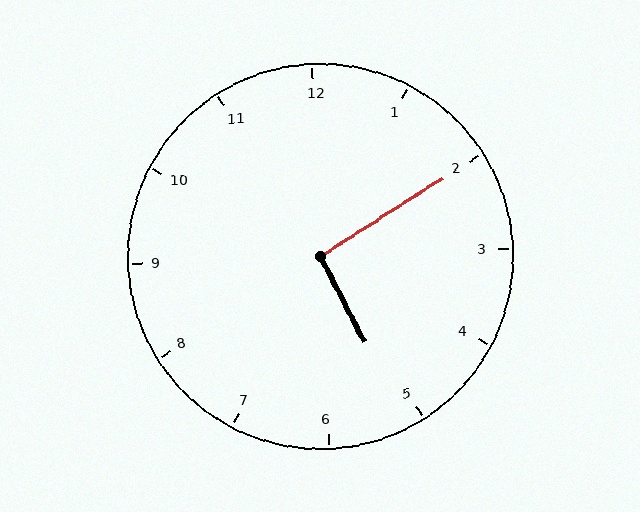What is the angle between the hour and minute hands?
Approximately 95 degrees.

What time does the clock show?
5:10.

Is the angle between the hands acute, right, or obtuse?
It is right.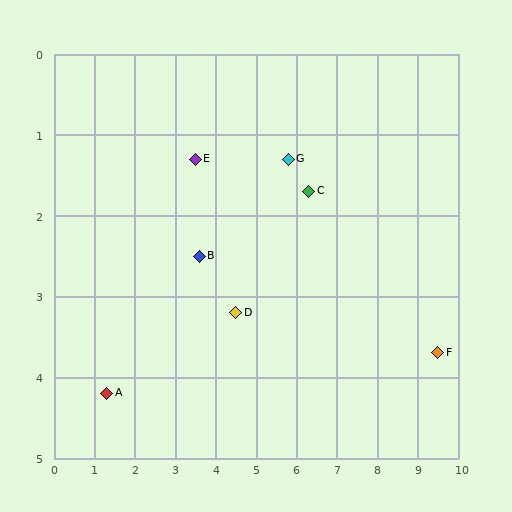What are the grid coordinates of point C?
Point C is at approximately (6.3, 1.7).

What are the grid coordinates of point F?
Point F is at approximately (9.5, 3.7).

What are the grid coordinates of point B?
Point B is at approximately (3.6, 2.5).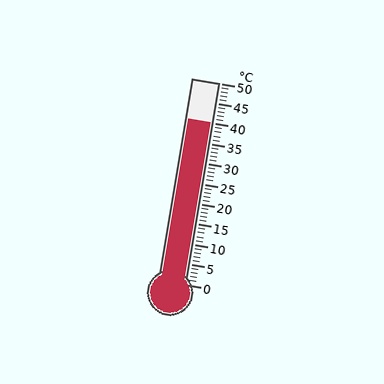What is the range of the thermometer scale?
The thermometer scale ranges from 0°C to 50°C.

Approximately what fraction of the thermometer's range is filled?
The thermometer is filled to approximately 80% of its range.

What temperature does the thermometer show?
The thermometer shows approximately 40°C.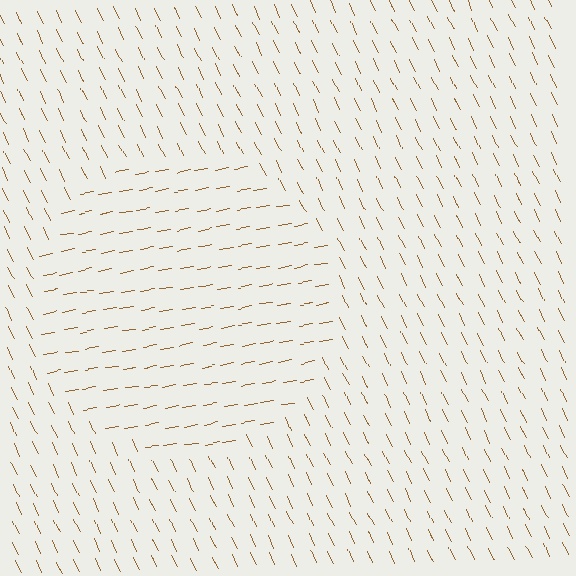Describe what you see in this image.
The image is filled with small brown line segments. A circle region in the image has lines oriented differently from the surrounding lines, creating a visible texture boundary.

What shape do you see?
I see a circle.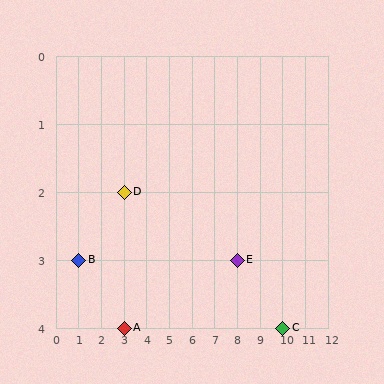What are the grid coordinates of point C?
Point C is at grid coordinates (10, 4).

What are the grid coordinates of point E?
Point E is at grid coordinates (8, 3).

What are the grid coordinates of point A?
Point A is at grid coordinates (3, 4).